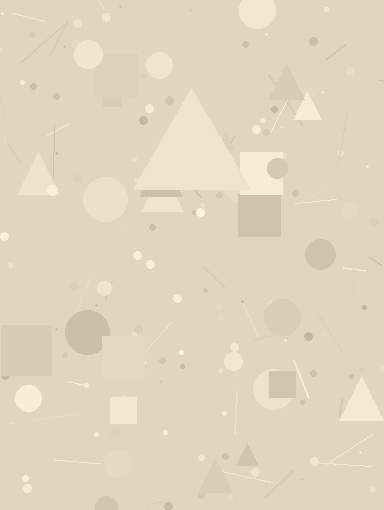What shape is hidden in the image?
A triangle is hidden in the image.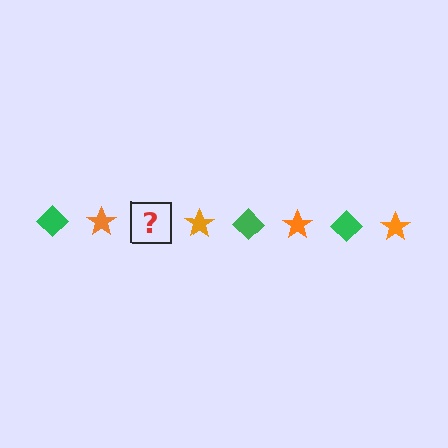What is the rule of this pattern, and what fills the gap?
The rule is that the pattern alternates between green diamond and orange star. The gap should be filled with a green diamond.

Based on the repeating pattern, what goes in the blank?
The blank should be a green diamond.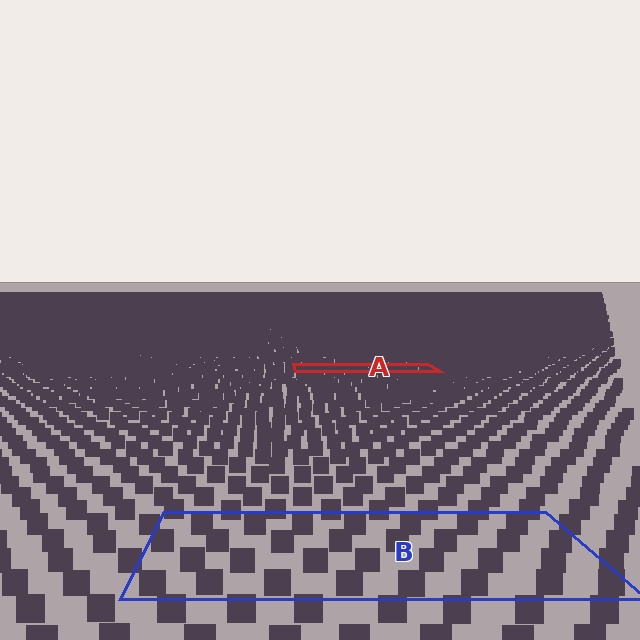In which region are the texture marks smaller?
The texture marks are smaller in region A, because it is farther away.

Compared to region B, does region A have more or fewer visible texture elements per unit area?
Region A has more texture elements per unit area — they are packed more densely because it is farther away.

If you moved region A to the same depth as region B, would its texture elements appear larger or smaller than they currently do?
They would appear larger. At a closer depth, the same texture elements are projected at a bigger on-screen size.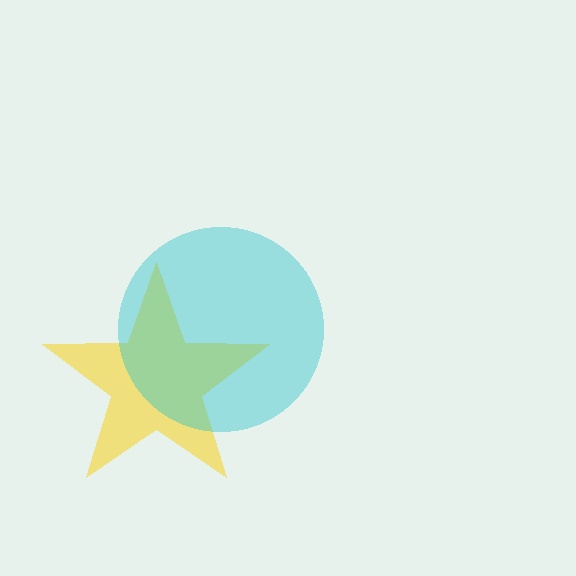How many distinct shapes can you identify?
There are 2 distinct shapes: a yellow star, a cyan circle.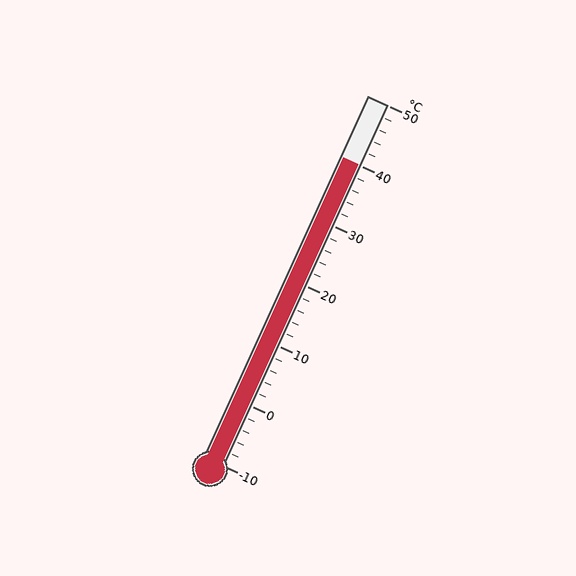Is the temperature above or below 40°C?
The temperature is at 40°C.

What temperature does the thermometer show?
The thermometer shows approximately 40°C.